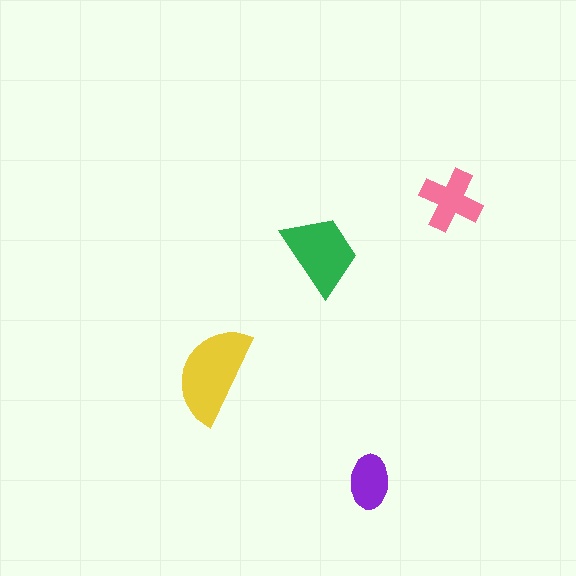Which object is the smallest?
The purple ellipse.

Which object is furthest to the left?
The yellow semicircle is leftmost.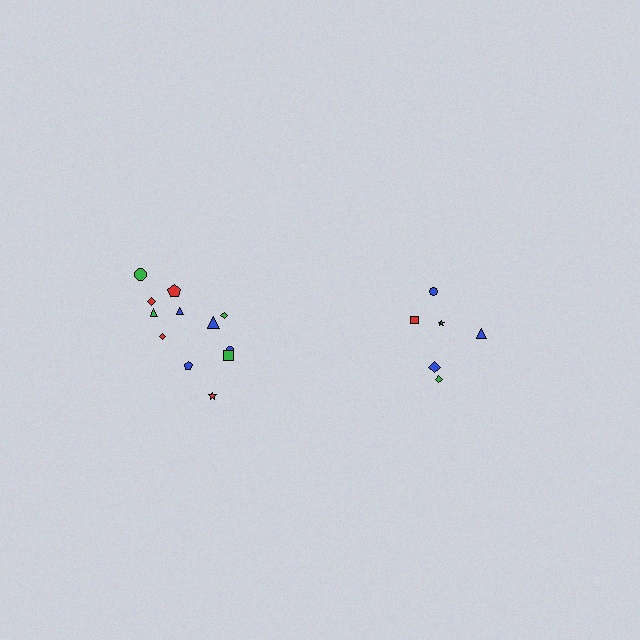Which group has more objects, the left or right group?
The left group.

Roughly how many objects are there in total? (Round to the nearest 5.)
Roughly 20 objects in total.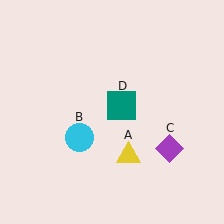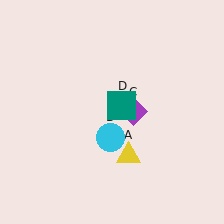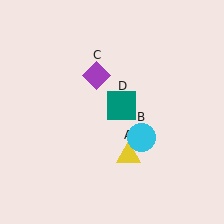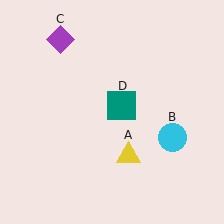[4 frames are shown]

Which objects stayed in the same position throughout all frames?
Yellow triangle (object A) and teal square (object D) remained stationary.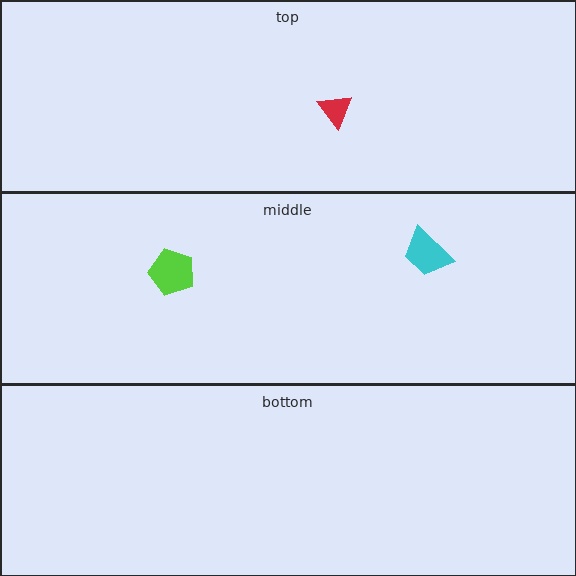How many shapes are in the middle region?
2.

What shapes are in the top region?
The red triangle.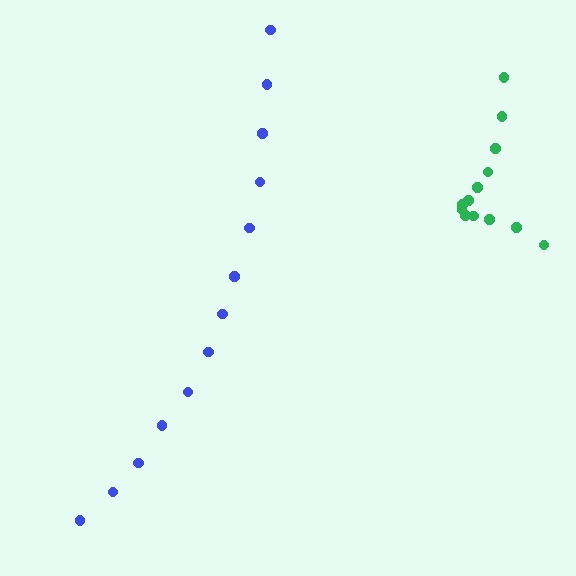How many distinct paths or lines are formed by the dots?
There are 2 distinct paths.